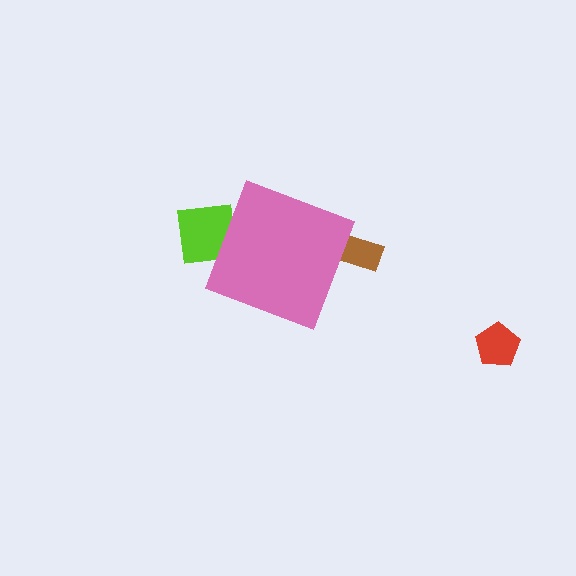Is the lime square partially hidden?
Yes, the lime square is partially hidden behind the pink diamond.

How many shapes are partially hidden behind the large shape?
2 shapes are partially hidden.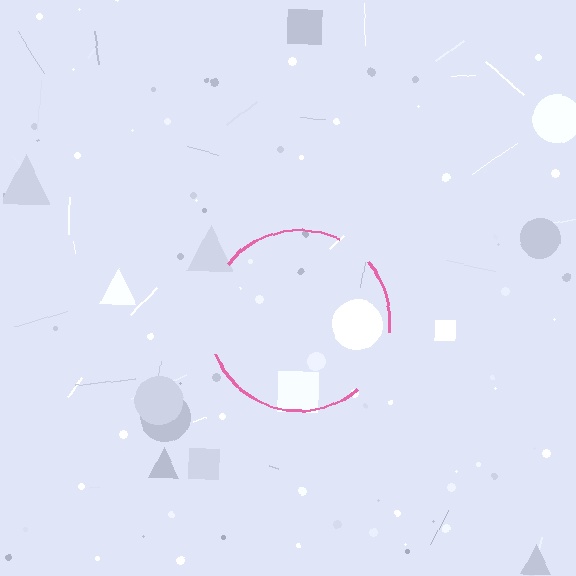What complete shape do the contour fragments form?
The contour fragments form a circle.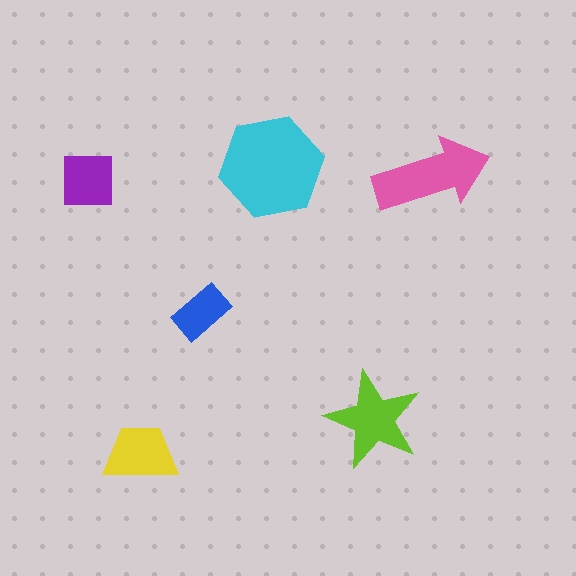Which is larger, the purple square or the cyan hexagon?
The cyan hexagon.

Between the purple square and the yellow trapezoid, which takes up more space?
The yellow trapezoid.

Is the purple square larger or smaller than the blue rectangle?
Larger.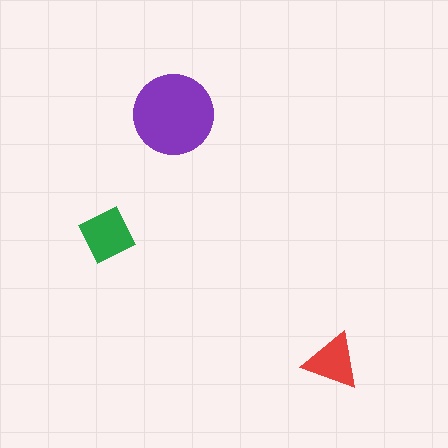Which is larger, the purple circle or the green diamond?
The purple circle.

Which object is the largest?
The purple circle.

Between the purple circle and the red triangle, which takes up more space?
The purple circle.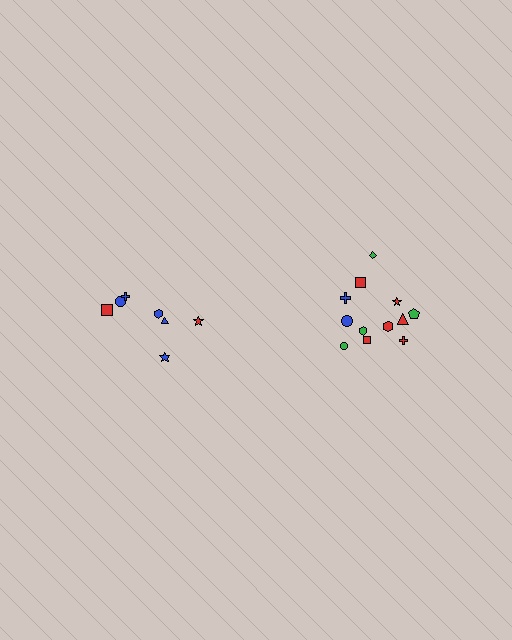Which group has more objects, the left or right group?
The right group.